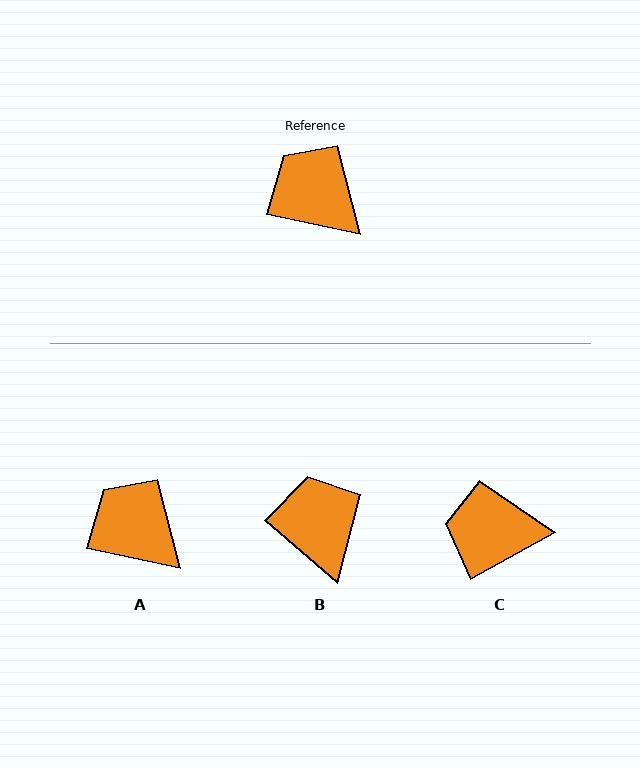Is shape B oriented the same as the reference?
No, it is off by about 29 degrees.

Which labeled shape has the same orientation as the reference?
A.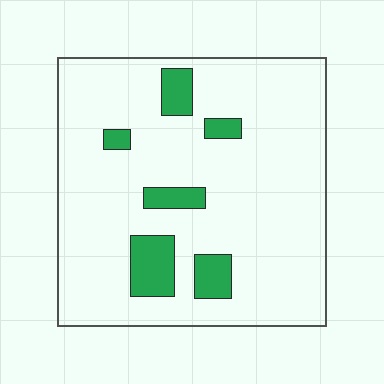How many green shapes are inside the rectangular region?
6.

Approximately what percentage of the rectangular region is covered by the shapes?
Approximately 10%.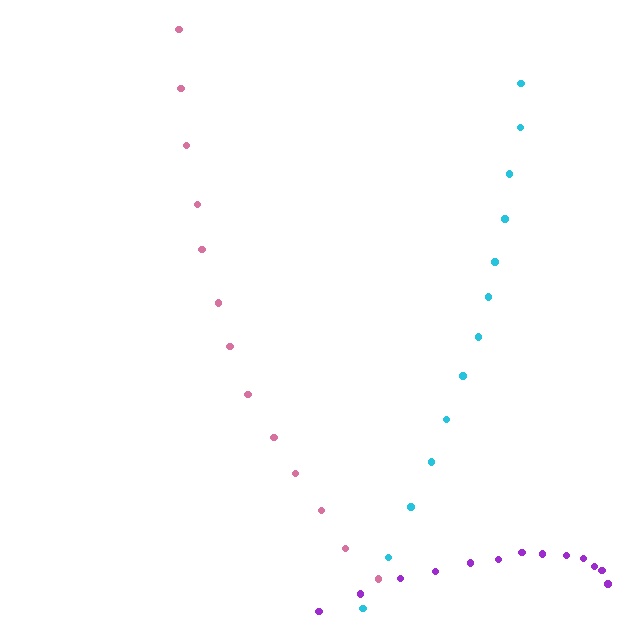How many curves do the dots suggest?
There are 3 distinct paths.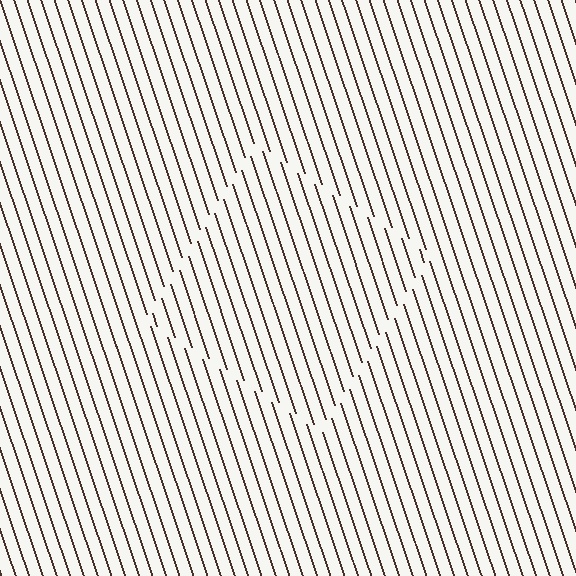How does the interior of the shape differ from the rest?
The interior of the shape contains the same grating, shifted by half a period — the contour is defined by the phase discontinuity where line-ends from the inner and outer gratings abut.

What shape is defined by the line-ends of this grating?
An illusory square. The interior of the shape contains the same grating, shifted by half a period — the contour is defined by the phase discontinuity where line-ends from the inner and outer gratings abut.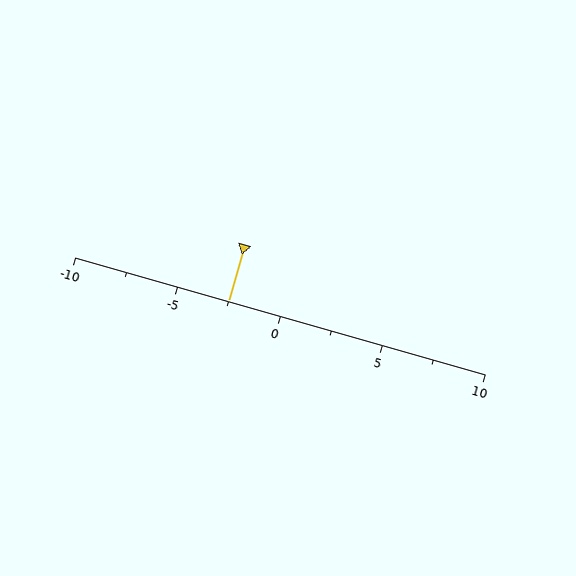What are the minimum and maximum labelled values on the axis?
The axis runs from -10 to 10.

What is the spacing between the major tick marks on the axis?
The major ticks are spaced 5 apart.